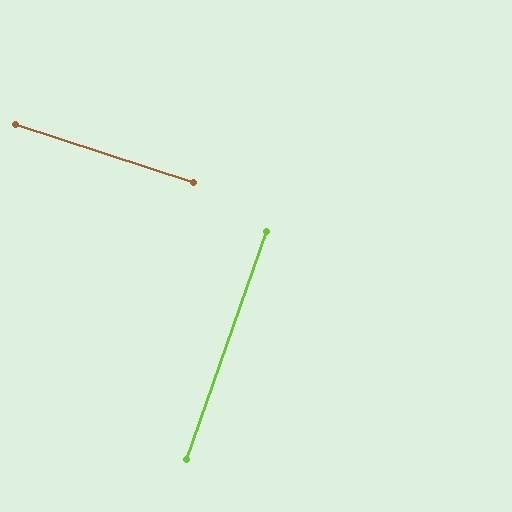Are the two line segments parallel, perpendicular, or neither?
Perpendicular — they meet at approximately 89°.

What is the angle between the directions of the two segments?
Approximately 89 degrees.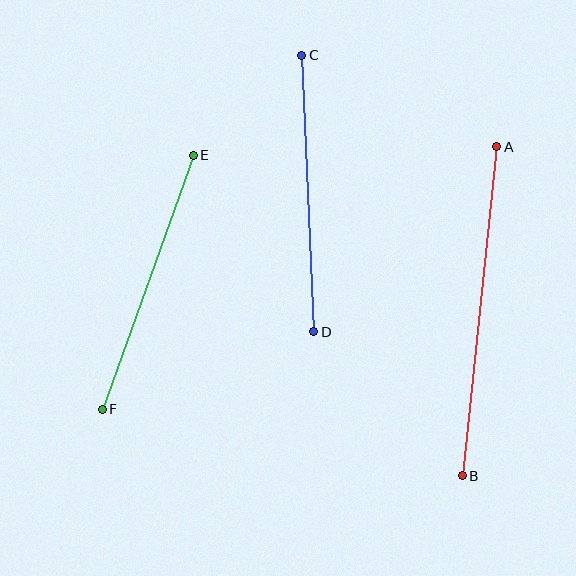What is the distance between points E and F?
The distance is approximately 270 pixels.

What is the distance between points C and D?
The distance is approximately 277 pixels.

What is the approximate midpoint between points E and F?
The midpoint is at approximately (148, 282) pixels.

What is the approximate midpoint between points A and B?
The midpoint is at approximately (479, 311) pixels.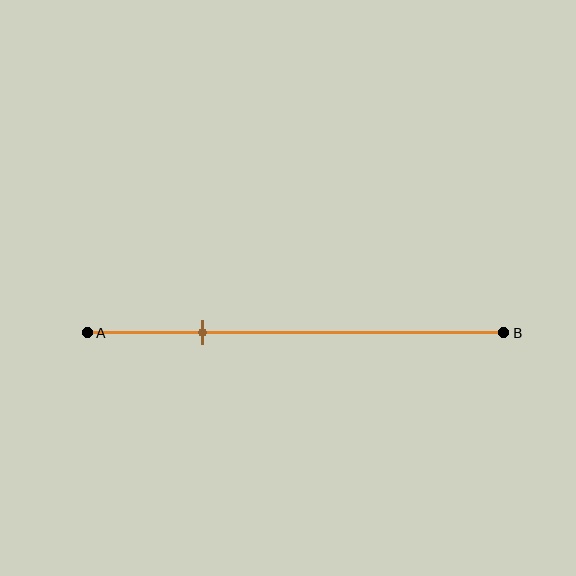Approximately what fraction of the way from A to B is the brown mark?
The brown mark is approximately 30% of the way from A to B.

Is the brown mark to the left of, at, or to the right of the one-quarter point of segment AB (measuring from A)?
The brown mark is approximately at the one-quarter point of segment AB.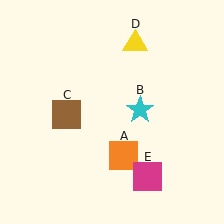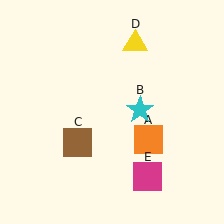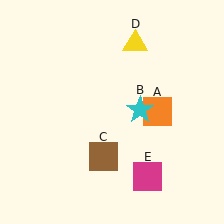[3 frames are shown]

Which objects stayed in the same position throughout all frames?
Cyan star (object B) and yellow triangle (object D) and magenta square (object E) remained stationary.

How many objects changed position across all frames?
2 objects changed position: orange square (object A), brown square (object C).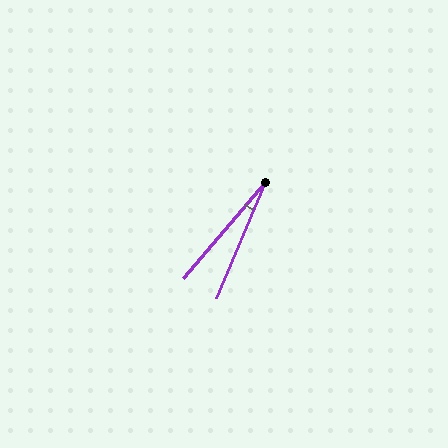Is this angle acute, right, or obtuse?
It is acute.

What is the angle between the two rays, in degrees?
Approximately 18 degrees.